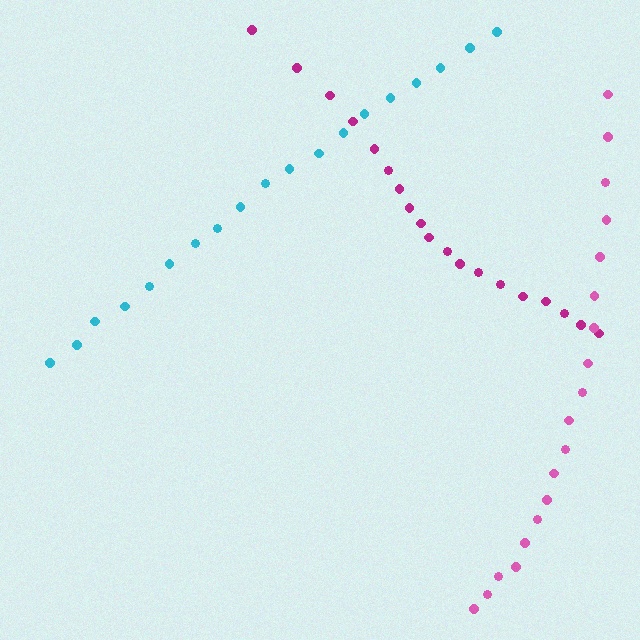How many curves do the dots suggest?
There are 3 distinct paths.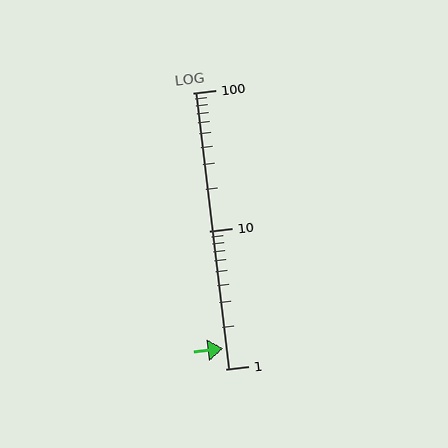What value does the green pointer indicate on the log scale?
The pointer indicates approximately 1.4.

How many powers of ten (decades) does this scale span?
The scale spans 2 decades, from 1 to 100.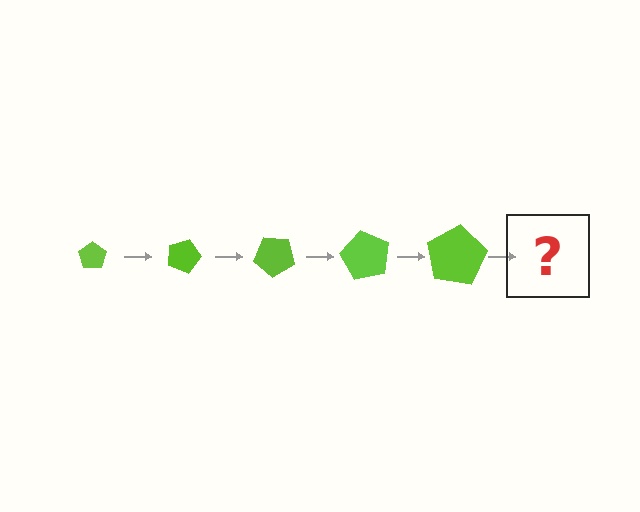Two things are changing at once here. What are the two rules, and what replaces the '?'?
The two rules are that the pentagon grows larger each step and it rotates 20 degrees each step. The '?' should be a pentagon, larger than the previous one and rotated 100 degrees from the start.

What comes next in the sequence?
The next element should be a pentagon, larger than the previous one and rotated 100 degrees from the start.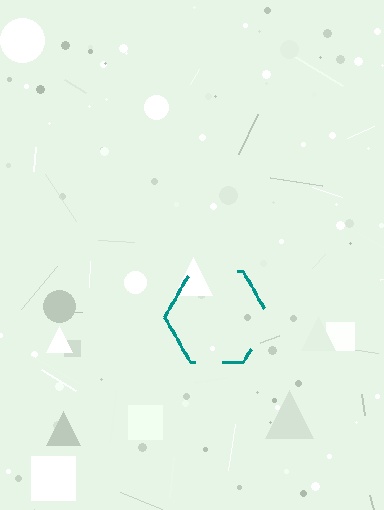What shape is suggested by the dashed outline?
The dashed outline suggests a hexagon.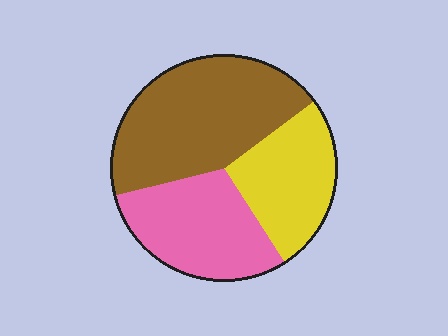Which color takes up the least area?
Yellow, at roughly 25%.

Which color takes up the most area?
Brown, at roughly 45%.